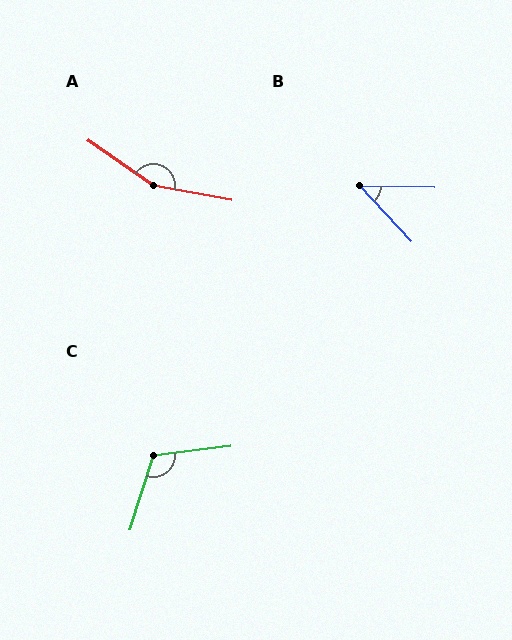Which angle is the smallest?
B, at approximately 46 degrees.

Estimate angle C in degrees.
Approximately 114 degrees.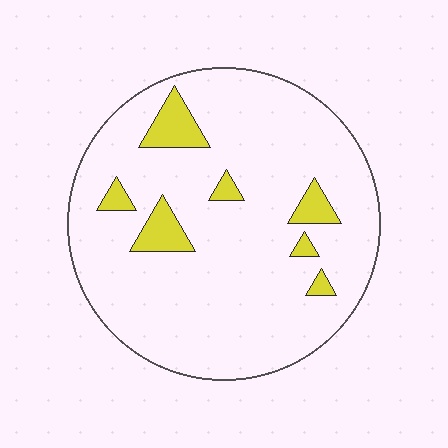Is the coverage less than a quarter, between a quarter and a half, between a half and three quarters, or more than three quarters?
Less than a quarter.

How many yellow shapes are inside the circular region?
7.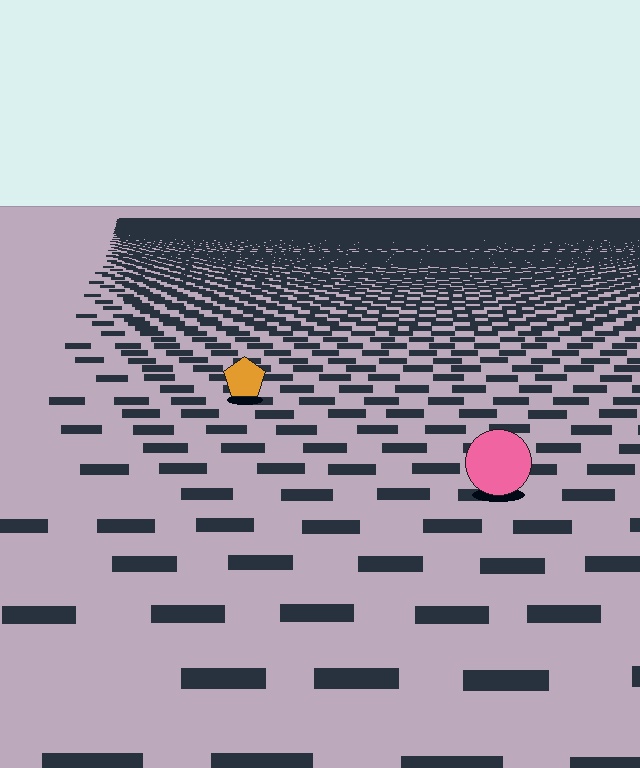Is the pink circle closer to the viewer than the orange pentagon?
Yes. The pink circle is closer — you can tell from the texture gradient: the ground texture is coarser near it.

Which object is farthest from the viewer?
The orange pentagon is farthest from the viewer. It appears smaller and the ground texture around it is denser.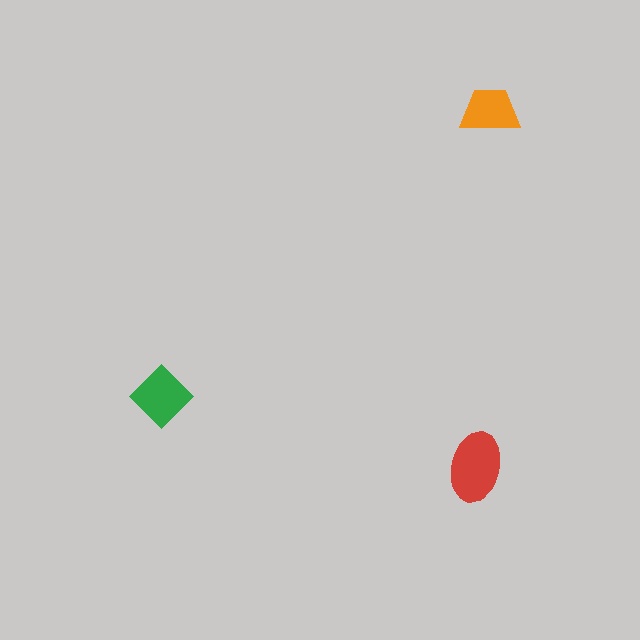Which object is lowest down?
The red ellipse is bottommost.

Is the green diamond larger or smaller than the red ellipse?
Smaller.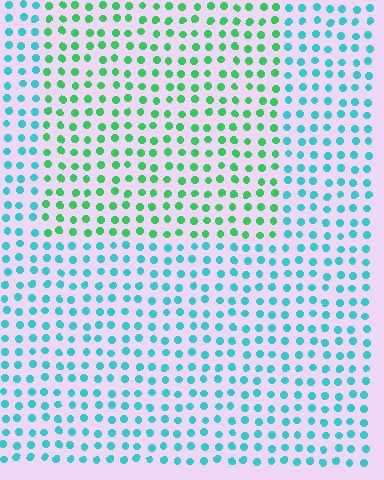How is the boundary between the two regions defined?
The boundary is defined purely by a slight shift in hue (about 44 degrees). Spacing, size, and orientation are identical on both sides.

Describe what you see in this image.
The image is filled with small cyan elements in a uniform arrangement. A rectangle-shaped region is visible where the elements are tinted to a slightly different hue, forming a subtle color boundary.